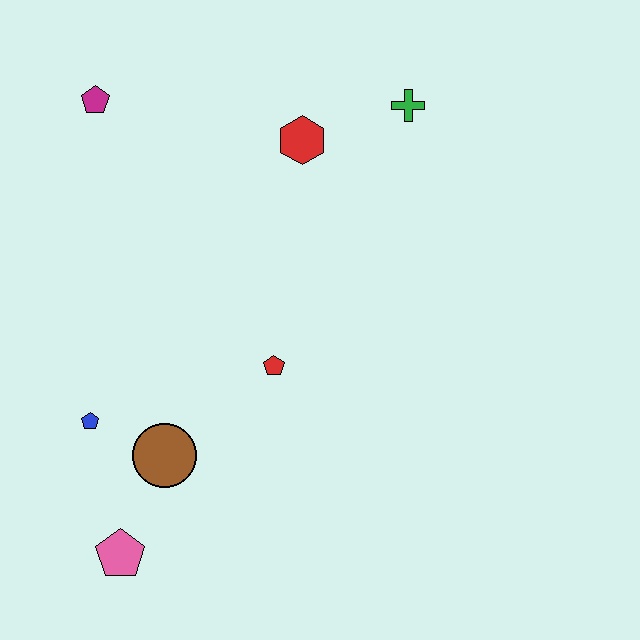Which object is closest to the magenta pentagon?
The red hexagon is closest to the magenta pentagon.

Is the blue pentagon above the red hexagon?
No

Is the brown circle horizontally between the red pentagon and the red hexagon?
No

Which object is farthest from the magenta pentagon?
The pink pentagon is farthest from the magenta pentagon.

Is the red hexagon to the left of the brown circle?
No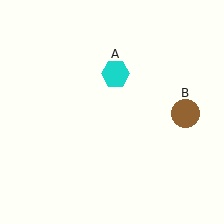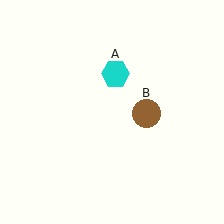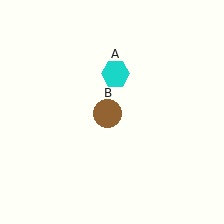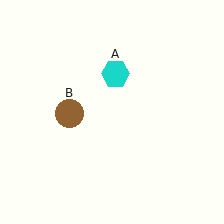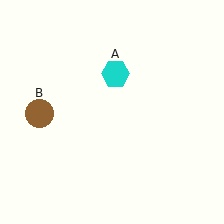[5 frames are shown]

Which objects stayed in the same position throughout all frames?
Cyan hexagon (object A) remained stationary.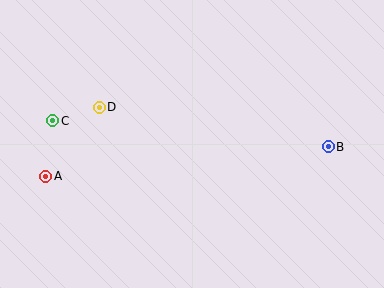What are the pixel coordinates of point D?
Point D is at (99, 107).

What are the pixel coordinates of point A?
Point A is at (46, 176).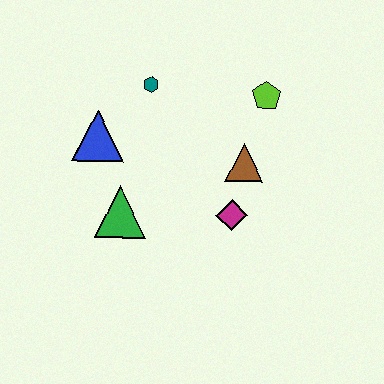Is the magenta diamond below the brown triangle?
Yes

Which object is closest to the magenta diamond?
The brown triangle is closest to the magenta diamond.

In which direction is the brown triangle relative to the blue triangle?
The brown triangle is to the right of the blue triangle.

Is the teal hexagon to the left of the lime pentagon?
Yes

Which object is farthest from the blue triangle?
The lime pentagon is farthest from the blue triangle.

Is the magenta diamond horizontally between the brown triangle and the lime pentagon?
No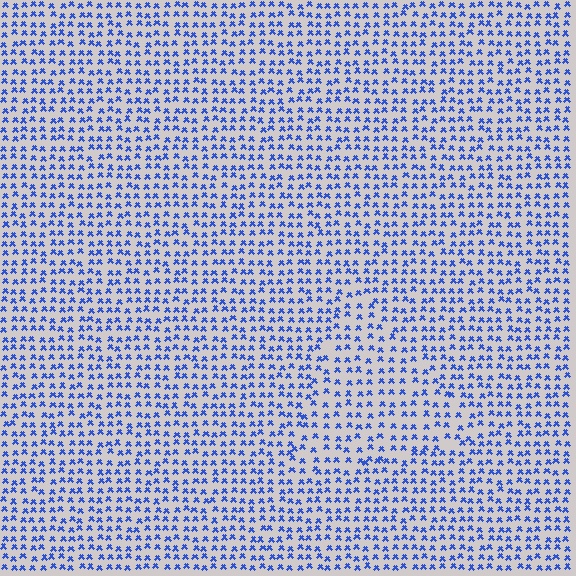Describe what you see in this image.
The image contains small blue elements arranged at two different densities. A triangle-shaped region is visible where the elements are less densely packed than the surrounding area.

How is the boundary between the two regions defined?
The boundary is defined by a change in element density (approximately 1.3x ratio). All elements are the same color, size, and shape.